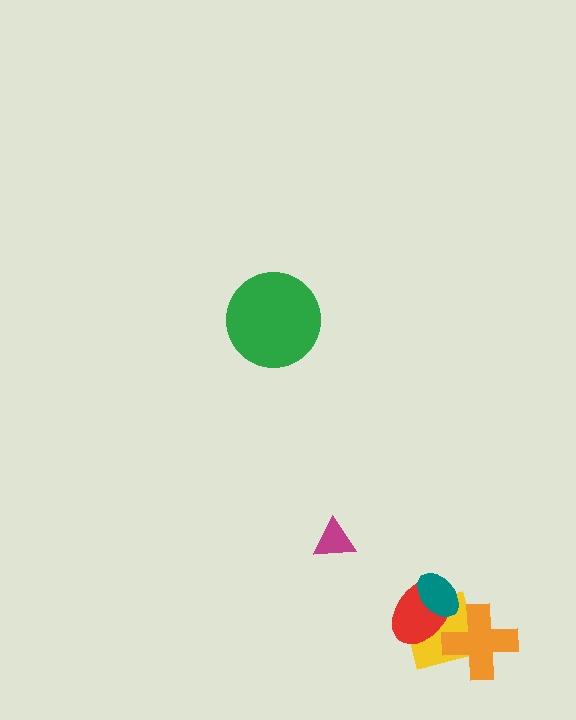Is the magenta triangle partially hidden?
No, no other shape covers it.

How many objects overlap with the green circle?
0 objects overlap with the green circle.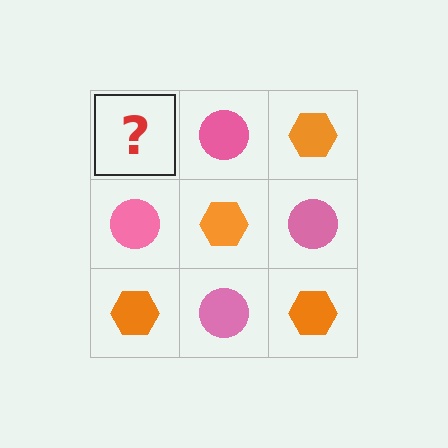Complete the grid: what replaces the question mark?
The question mark should be replaced with an orange hexagon.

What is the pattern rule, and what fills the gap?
The rule is that it alternates orange hexagon and pink circle in a checkerboard pattern. The gap should be filled with an orange hexagon.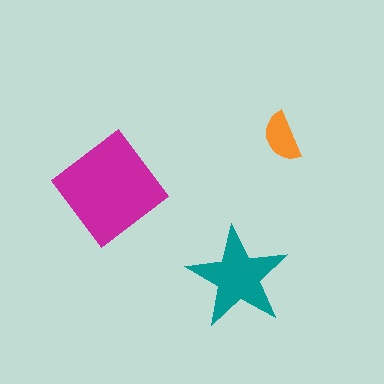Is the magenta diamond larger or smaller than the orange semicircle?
Larger.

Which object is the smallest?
The orange semicircle.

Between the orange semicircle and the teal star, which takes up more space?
The teal star.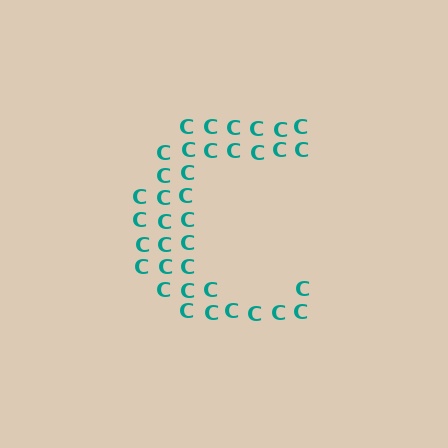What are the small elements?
The small elements are letter C's.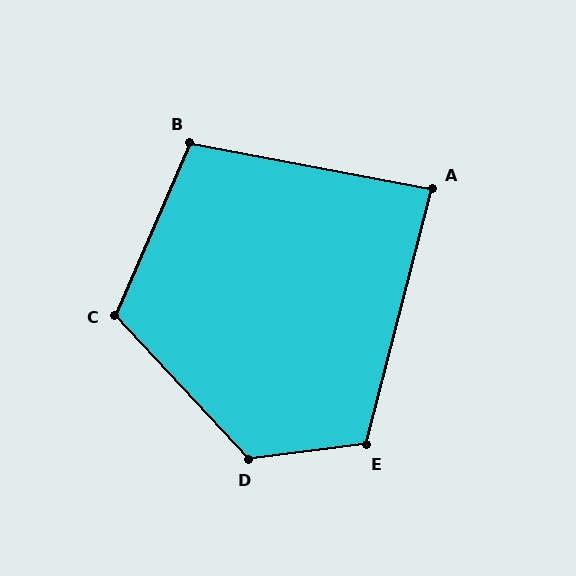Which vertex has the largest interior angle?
D, at approximately 126 degrees.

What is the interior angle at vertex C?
Approximately 114 degrees (obtuse).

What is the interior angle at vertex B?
Approximately 103 degrees (obtuse).